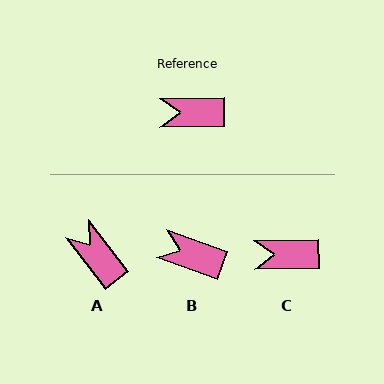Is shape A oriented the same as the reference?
No, it is off by about 53 degrees.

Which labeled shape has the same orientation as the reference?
C.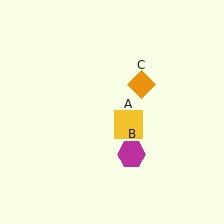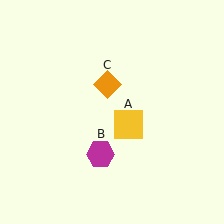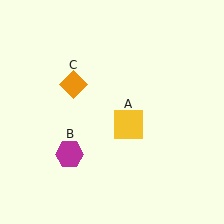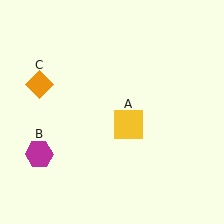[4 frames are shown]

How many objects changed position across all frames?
2 objects changed position: magenta hexagon (object B), orange diamond (object C).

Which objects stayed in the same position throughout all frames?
Yellow square (object A) remained stationary.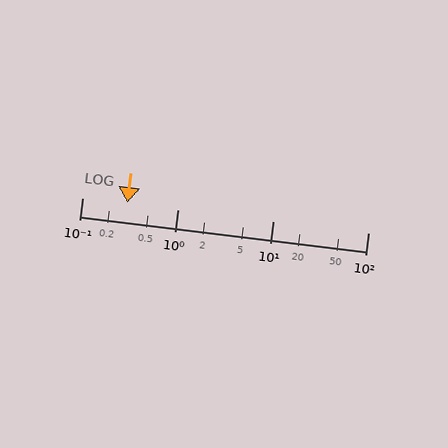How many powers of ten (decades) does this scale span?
The scale spans 3 decades, from 0.1 to 100.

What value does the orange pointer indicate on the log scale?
The pointer indicates approximately 0.3.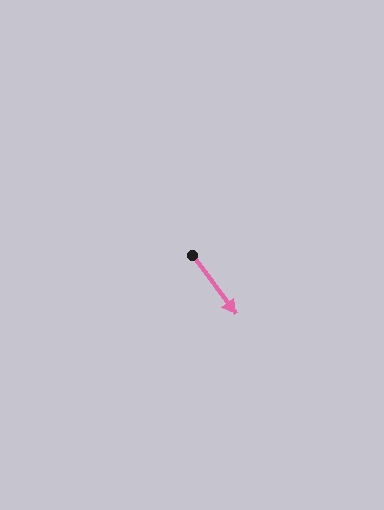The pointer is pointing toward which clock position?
Roughly 5 o'clock.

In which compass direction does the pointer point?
Southeast.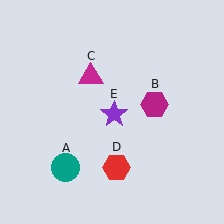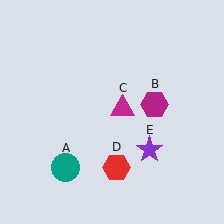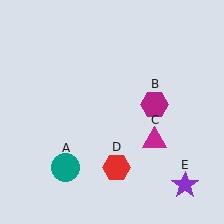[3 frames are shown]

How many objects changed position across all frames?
2 objects changed position: magenta triangle (object C), purple star (object E).